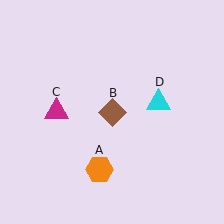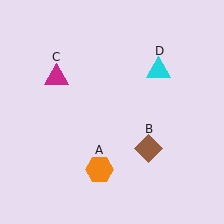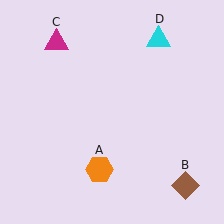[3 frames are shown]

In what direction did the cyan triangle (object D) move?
The cyan triangle (object D) moved up.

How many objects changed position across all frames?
3 objects changed position: brown diamond (object B), magenta triangle (object C), cyan triangle (object D).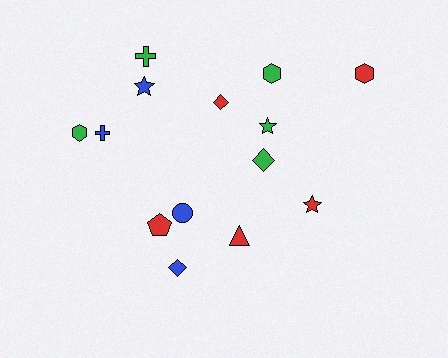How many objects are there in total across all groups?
There are 14 objects.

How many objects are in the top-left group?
There are 4 objects.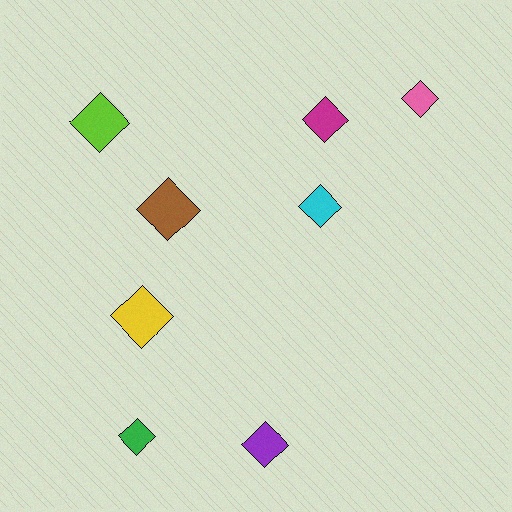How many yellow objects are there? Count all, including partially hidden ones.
There is 1 yellow object.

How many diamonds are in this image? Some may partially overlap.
There are 8 diamonds.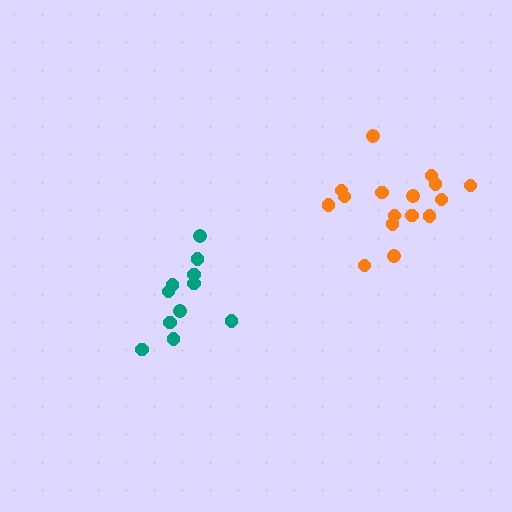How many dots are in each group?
Group 1: 11 dots, Group 2: 16 dots (27 total).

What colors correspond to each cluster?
The clusters are colored: teal, orange.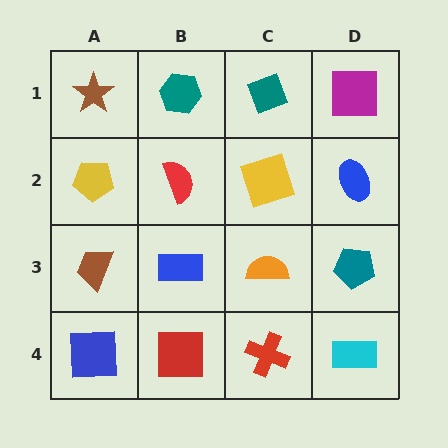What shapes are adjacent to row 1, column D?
A blue ellipse (row 2, column D), a teal diamond (row 1, column C).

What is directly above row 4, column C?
An orange semicircle.